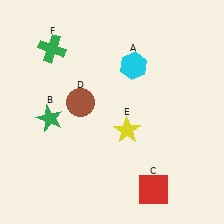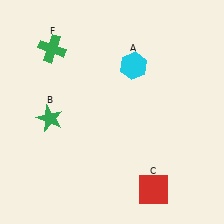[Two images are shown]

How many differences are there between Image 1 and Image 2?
There are 2 differences between the two images.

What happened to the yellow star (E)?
The yellow star (E) was removed in Image 2. It was in the bottom-right area of Image 1.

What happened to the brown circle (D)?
The brown circle (D) was removed in Image 2. It was in the top-left area of Image 1.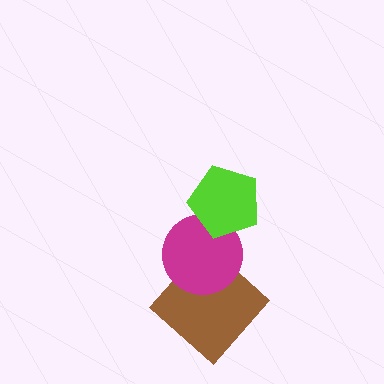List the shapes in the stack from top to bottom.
From top to bottom: the lime pentagon, the magenta circle, the brown diamond.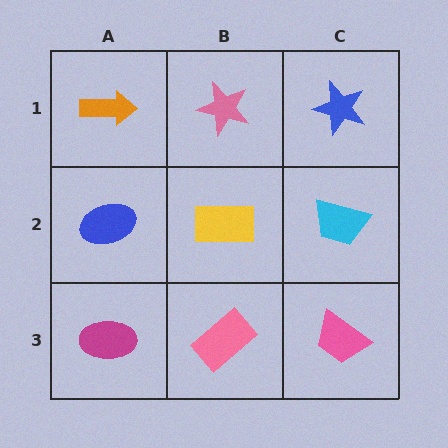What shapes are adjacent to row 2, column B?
A pink star (row 1, column B), a pink rectangle (row 3, column B), a blue ellipse (row 2, column A), a cyan trapezoid (row 2, column C).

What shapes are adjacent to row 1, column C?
A cyan trapezoid (row 2, column C), a pink star (row 1, column B).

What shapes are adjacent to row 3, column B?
A yellow rectangle (row 2, column B), a magenta ellipse (row 3, column A), a pink trapezoid (row 3, column C).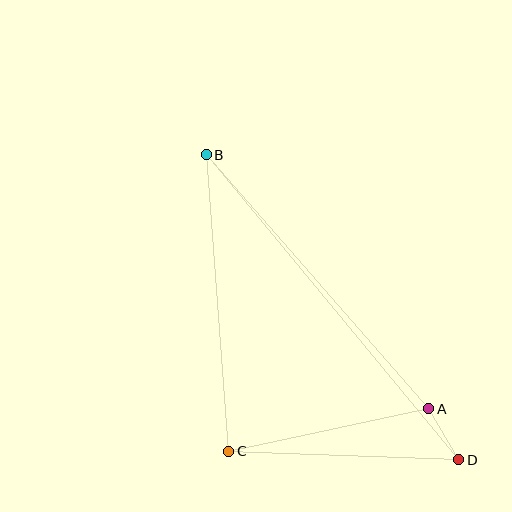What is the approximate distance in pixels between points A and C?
The distance between A and C is approximately 205 pixels.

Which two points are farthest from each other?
Points B and D are farthest from each other.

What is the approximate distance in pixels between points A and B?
The distance between A and B is approximately 338 pixels.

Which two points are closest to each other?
Points A and D are closest to each other.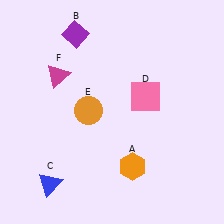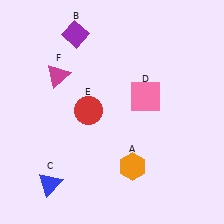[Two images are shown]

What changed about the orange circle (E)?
In Image 1, E is orange. In Image 2, it changed to red.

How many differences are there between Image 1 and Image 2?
There is 1 difference between the two images.